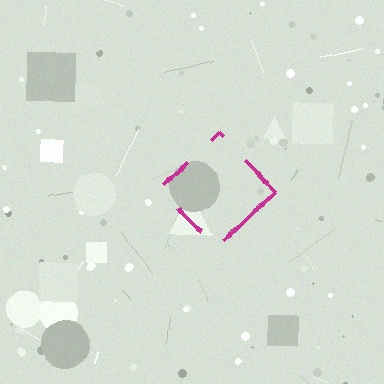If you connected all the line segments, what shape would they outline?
They would outline a diamond.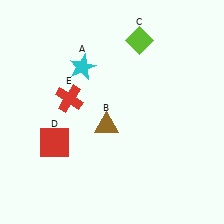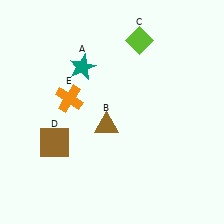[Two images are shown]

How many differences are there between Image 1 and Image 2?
There are 3 differences between the two images.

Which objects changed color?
A changed from cyan to teal. D changed from red to brown. E changed from red to orange.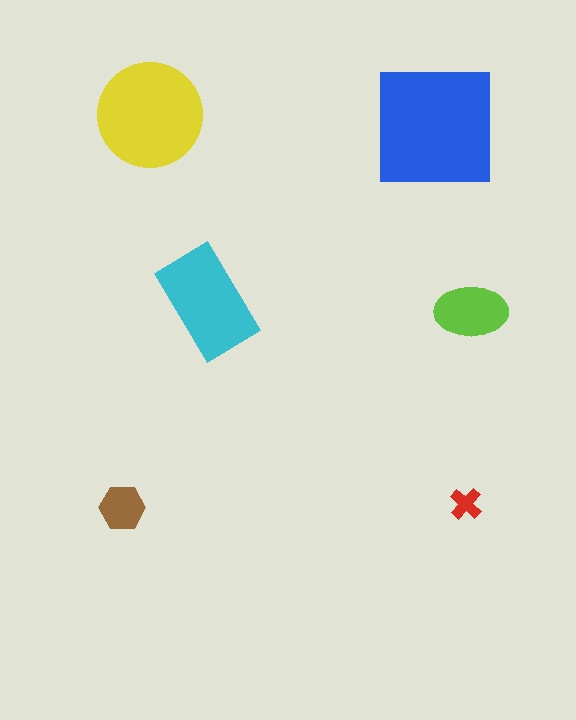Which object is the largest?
The blue square.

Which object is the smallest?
The red cross.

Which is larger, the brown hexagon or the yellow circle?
The yellow circle.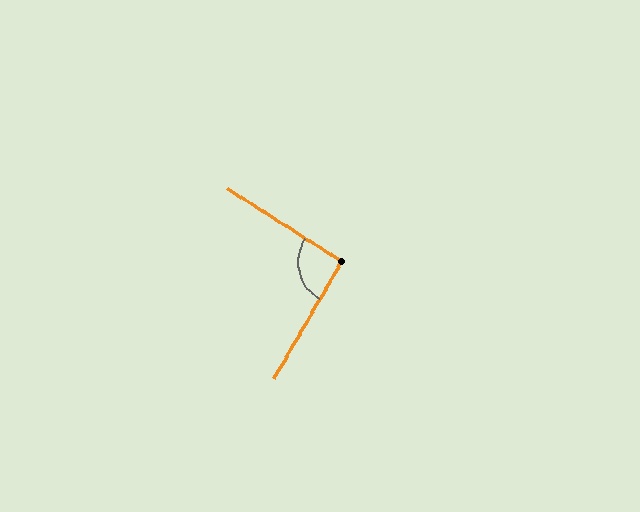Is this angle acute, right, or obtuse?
It is approximately a right angle.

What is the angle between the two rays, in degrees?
Approximately 93 degrees.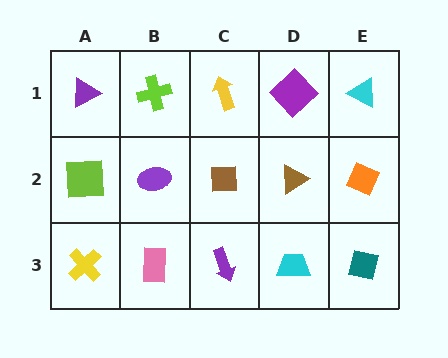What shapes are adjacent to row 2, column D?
A purple diamond (row 1, column D), a cyan trapezoid (row 3, column D), a brown square (row 2, column C), an orange diamond (row 2, column E).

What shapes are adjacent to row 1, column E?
An orange diamond (row 2, column E), a purple diamond (row 1, column D).